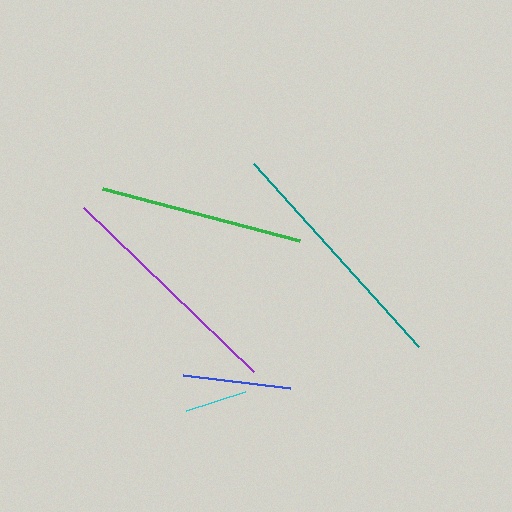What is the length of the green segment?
The green segment is approximately 204 pixels long.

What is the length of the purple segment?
The purple segment is approximately 236 pixels long.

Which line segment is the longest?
The teal line is the longest at approximately 247 pixels.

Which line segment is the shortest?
The cyan line is the shortest at approximately 61 pixels.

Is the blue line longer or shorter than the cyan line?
The blue line is longer than the cyan line.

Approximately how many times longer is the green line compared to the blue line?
The green line is approximately 1.9 times the length of the blue line.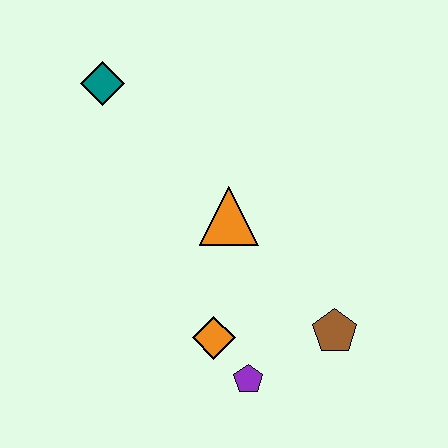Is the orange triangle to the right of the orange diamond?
Yes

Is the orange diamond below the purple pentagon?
No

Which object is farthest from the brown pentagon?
The teal diamond is farthest from the brown pentagon.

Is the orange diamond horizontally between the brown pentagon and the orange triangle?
No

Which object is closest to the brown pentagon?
The purple pentagon is closest to the brown pentagon.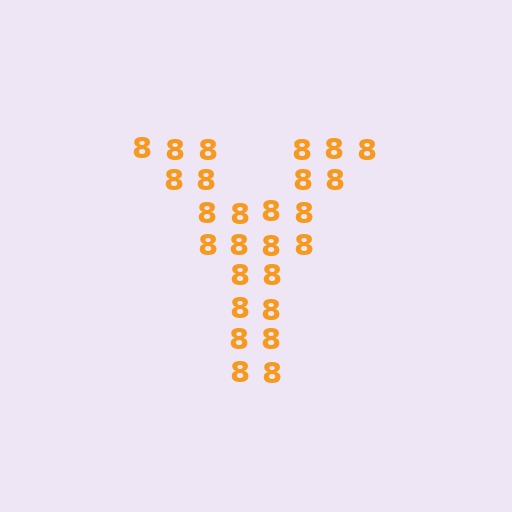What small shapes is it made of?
It is made of small digit 8's.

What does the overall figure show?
The overall figure shows the letter Y.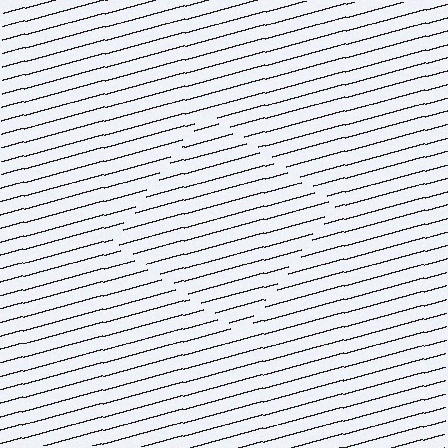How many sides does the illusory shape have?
4 sides — the line-ends trace a square.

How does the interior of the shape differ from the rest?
The interior of the shape contains the same grating, shifted by half a period — the contour is defined by the phase discontinuity where line-ends from the inner and outer gratings abut.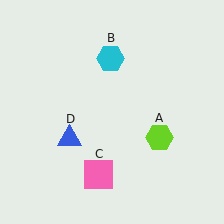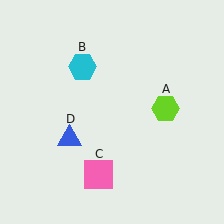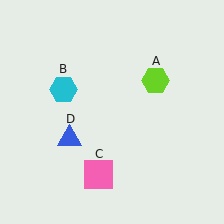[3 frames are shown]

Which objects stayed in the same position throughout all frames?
Pink square (object C) and blue triangle (object D) remained stationary.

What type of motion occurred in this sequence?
The lime hexagon (object A), cyan hexagon (object B) rotated counterclockwise around the center of the scene.